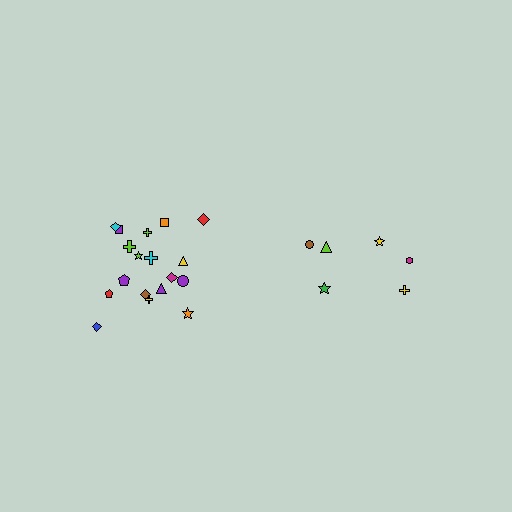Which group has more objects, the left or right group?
The left group.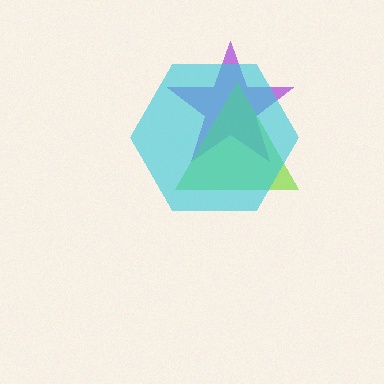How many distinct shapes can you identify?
There are 3 distinct shapes: a purple star, a lime triangle, a cyan hexagon.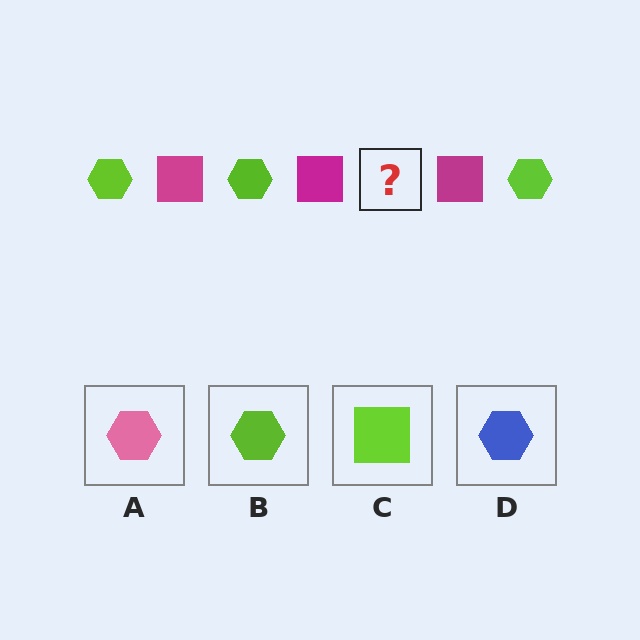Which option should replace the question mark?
Option B.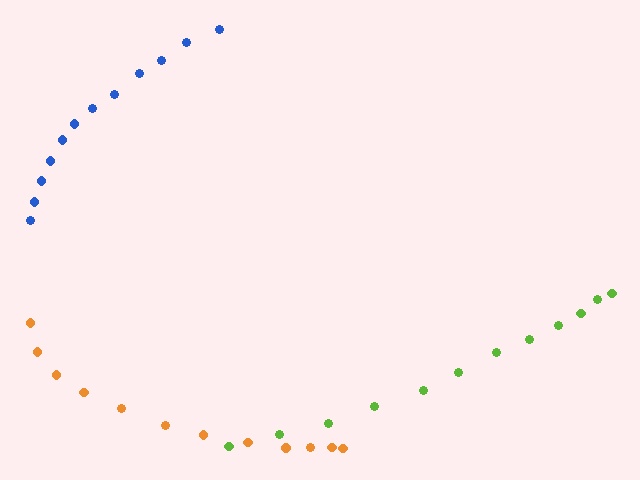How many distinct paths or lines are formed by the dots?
There are 3 distinct paths.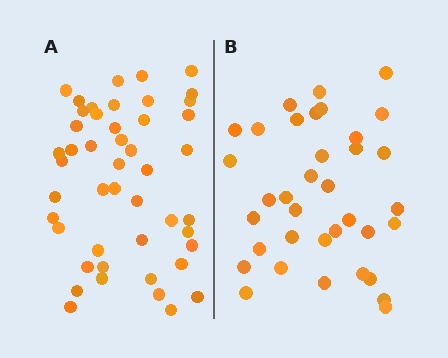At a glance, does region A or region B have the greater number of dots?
Region A (the left region) has more dots.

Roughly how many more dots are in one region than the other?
Region A has roughly 12 or so more dots than region B.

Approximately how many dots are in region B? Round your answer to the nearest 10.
About 40 dots. (The exact count is 36, which rounds to 40.)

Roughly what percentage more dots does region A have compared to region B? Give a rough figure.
About 30% more.